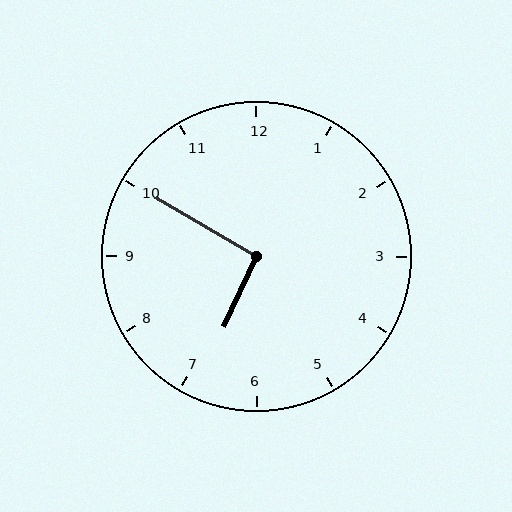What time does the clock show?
6:50.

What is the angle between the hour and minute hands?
Approximately 95 degrees.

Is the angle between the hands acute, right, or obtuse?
It is right.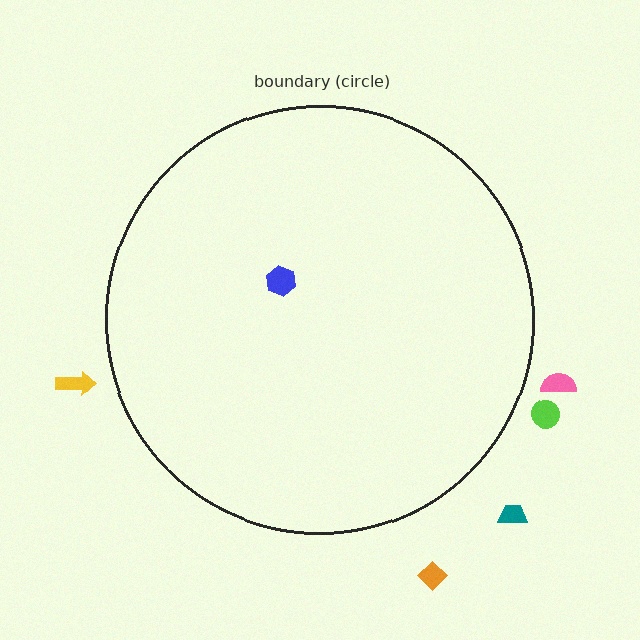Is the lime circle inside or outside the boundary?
Outside.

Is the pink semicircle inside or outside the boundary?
Outside.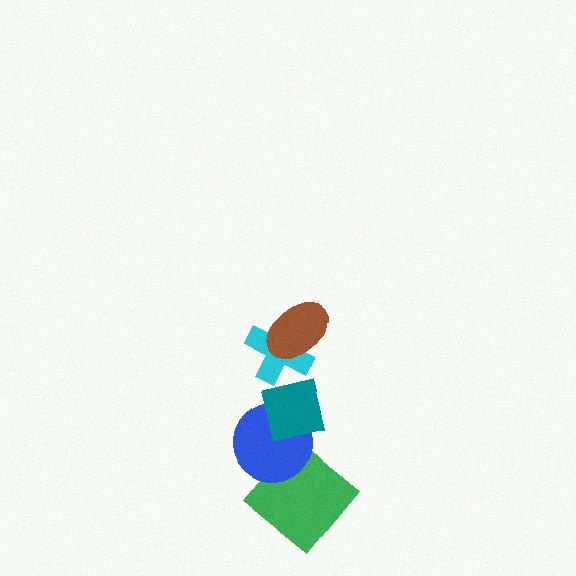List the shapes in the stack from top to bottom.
From top to bottom: the brown ellipse, the cyan cross, the teal square, the blue circle, the green diamond.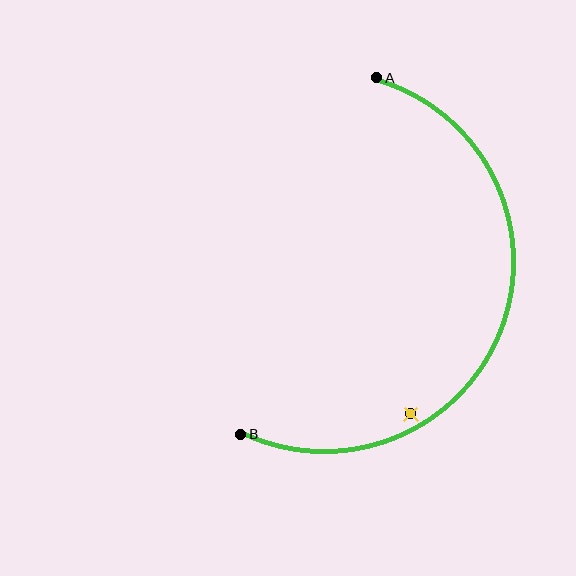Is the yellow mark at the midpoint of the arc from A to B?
No — the yellow mark does not lie on the arc at all. It sits slightly inside the curve.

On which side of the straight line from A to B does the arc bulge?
The arc bulges to the right of the straight line connecting A and B.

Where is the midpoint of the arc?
The arc midpoint is the point on the curve farthest from the straight line joining A and B. It sits to the right of that line.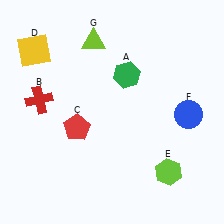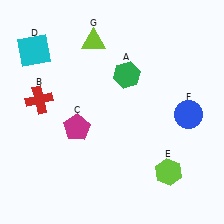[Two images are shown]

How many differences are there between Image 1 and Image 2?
There are 2 differences between the two images.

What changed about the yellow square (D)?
In Image 1, D is yellow. In Image 2, it changed to cyan.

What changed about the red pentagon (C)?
In Image 1, C is red. In Image 2, it changed to magenta.